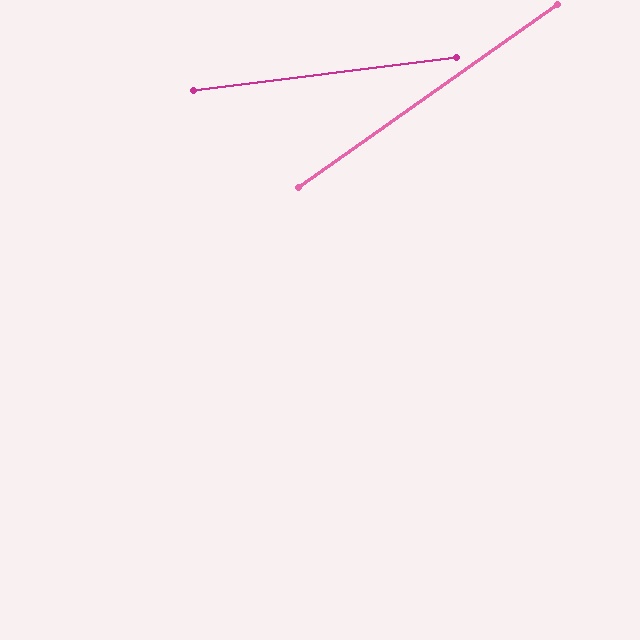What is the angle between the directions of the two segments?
Approximately 28 degrees.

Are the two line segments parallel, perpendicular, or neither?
Neither parallel nor perpendicular — they differ by about 28°.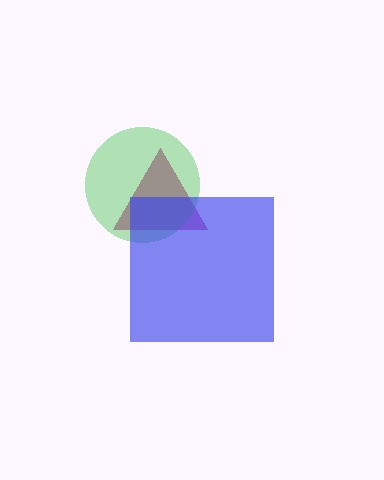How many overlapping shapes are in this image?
There are 3 overlapping shapes in the image.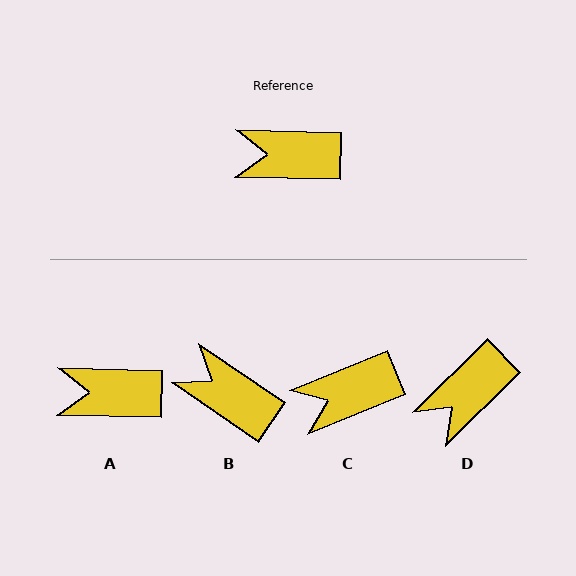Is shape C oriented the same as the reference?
No, it is off by about 23 degrees.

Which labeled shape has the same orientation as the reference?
A.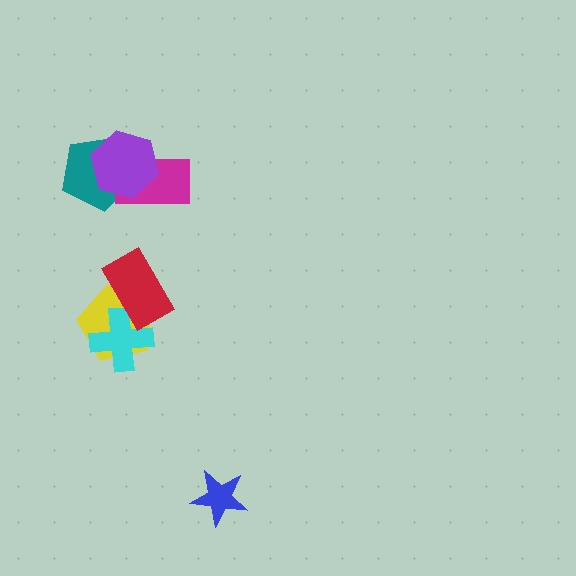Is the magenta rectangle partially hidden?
Yes, it is partially covered by another shape.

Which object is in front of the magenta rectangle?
The purple hexagon is in front of the magenta rectangle.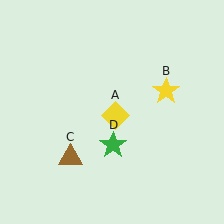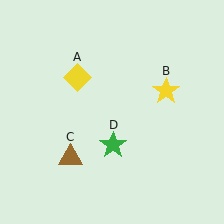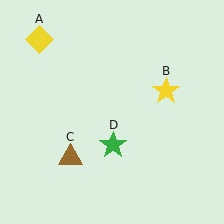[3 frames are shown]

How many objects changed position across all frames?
1 object changed position: yellow diamond (object A).